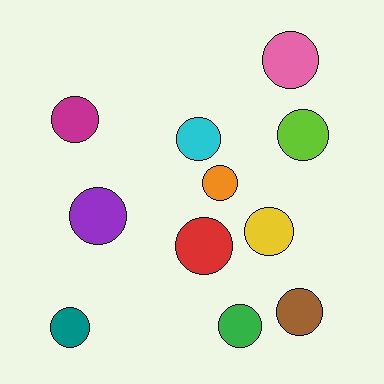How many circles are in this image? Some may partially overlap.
There are 11 circles.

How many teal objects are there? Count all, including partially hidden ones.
There is 1 teal object.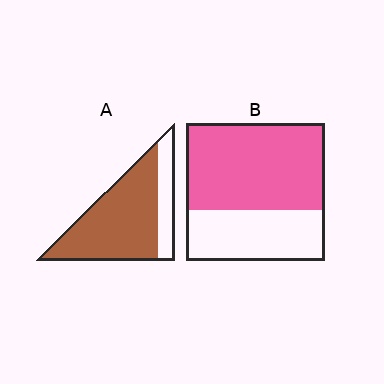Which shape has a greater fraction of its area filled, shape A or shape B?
Shape A.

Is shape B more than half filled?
Yes.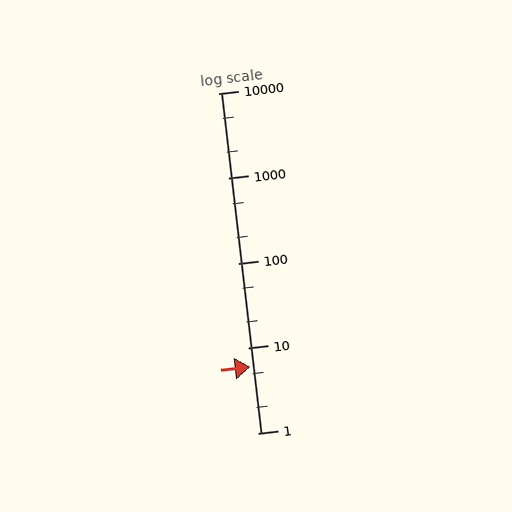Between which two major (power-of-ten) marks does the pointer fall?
The pointer is between 1 and 10.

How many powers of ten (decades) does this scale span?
The scale spans 4 decades, from 1 to 10000.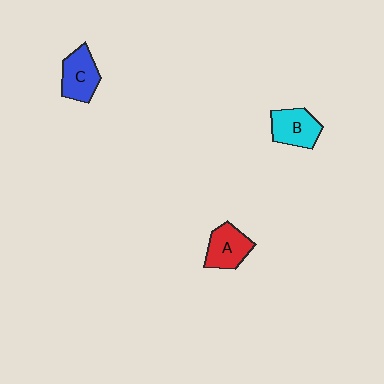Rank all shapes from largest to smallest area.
From largest to smallest: C (blue), B (cyan), A (red).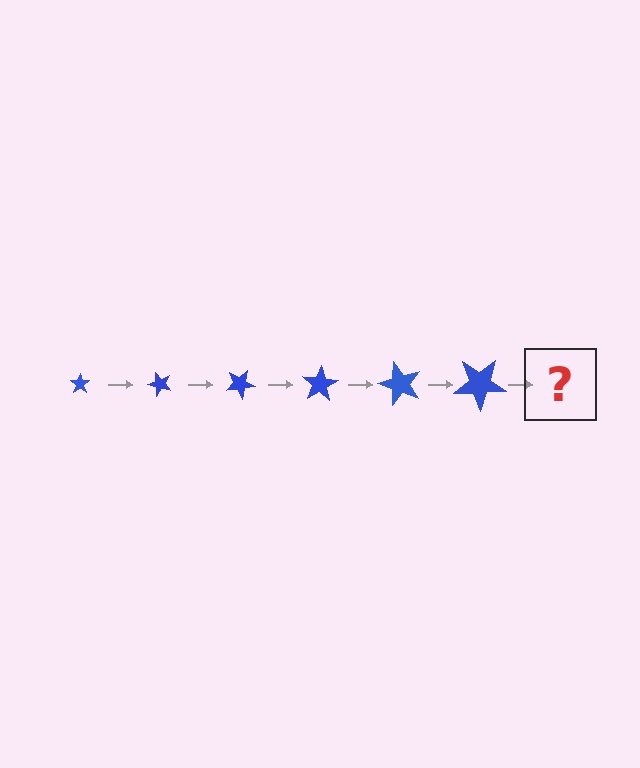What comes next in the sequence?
The next element should be a star, larger than the previous one and rotated 300 degrees from the start.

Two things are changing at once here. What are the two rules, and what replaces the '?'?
The two rules are that the star grows larger each step and it rotates 50 degrees each step. The '?' should be a star, larger than the previous one and rotated 300 degrees from the start.